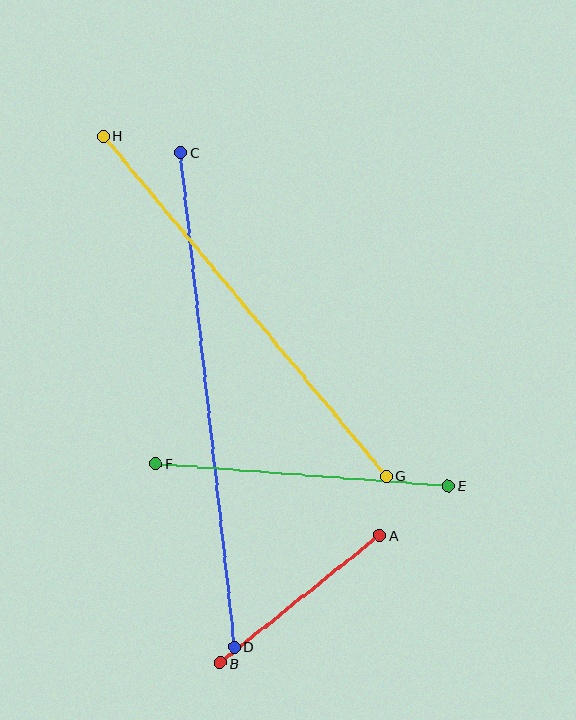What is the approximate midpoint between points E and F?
The midpoint is at approximately (302, 475) pixels.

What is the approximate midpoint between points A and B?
The midpoint is at approximately (300, 599) pixels.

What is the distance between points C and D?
The distance is approximately 497 pixels.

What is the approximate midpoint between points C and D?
The midpoint is at approximately (207, 400) pixels.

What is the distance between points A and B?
The distance is approximately 205 pixels.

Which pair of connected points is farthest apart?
Points C and D are farthest apart.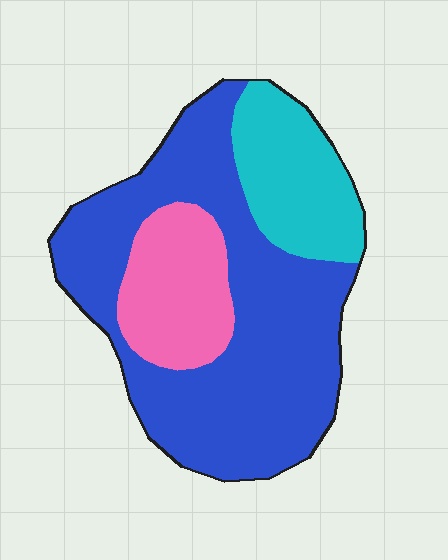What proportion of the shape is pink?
Pink takes up between a sixth and a third of the shape.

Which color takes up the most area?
Blue, at roughly 65%.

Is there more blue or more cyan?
Blue.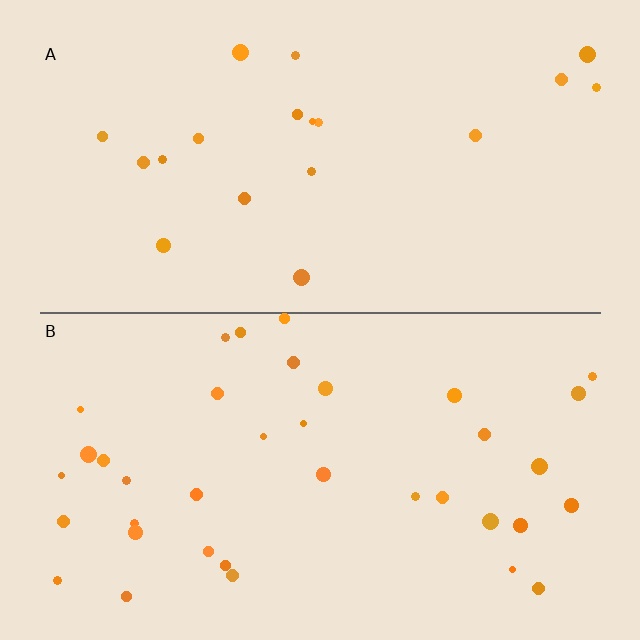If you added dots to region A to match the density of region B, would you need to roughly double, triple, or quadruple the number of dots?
Approximately double.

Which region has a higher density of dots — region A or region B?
B (the bottom).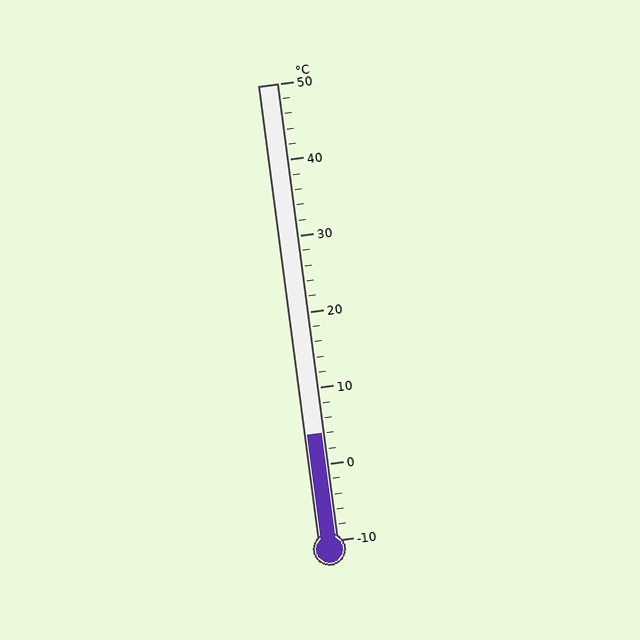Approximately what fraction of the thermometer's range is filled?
The thermometer is filled to approximately 25% of its range.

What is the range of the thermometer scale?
The thermometer scale ranges from -10°C to 50°C.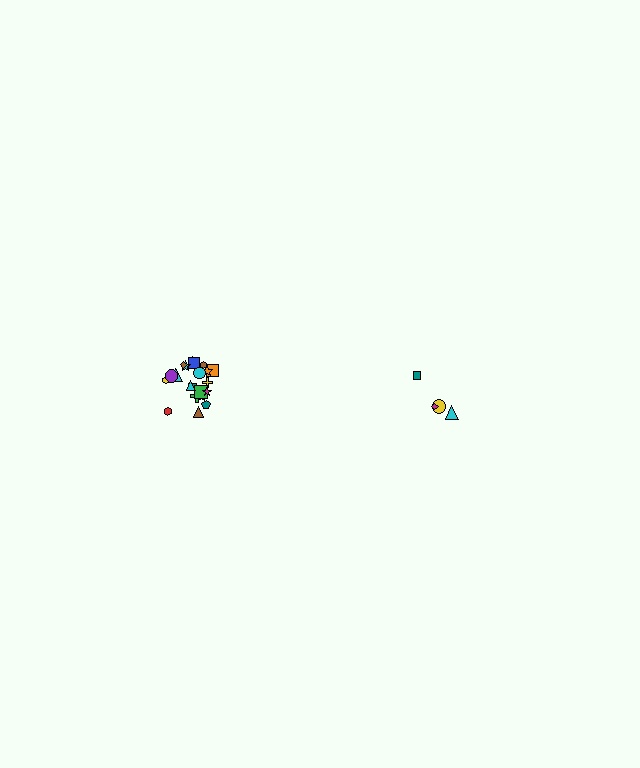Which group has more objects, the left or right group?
The left group.